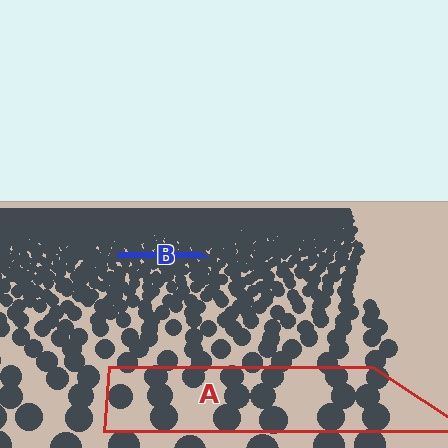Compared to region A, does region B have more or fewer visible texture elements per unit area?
Region B has more texture elements per unit area — they are packed more densely because it is farther away.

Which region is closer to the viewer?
Region A is closer. The texture elements there are larger and more spread out.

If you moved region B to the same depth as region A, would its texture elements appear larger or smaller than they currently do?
They would appear larger. At a closer depth, the same texture elements are projected at a bigger on-screen size.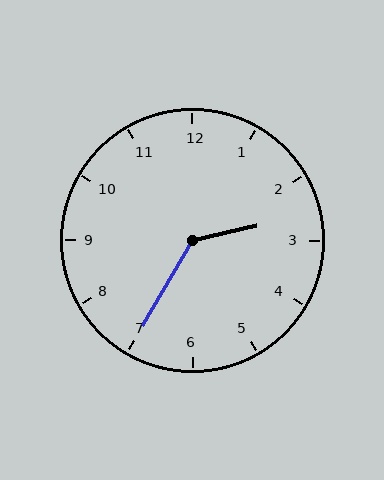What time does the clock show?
2:35.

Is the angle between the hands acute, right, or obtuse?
It is obtuse.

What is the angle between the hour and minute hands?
Approximately 132 degrees.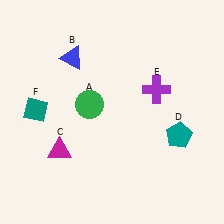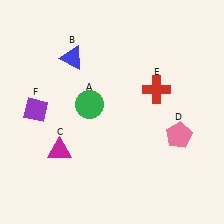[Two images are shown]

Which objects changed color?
D changed from teal to pink. E changed from purple to red. F changed from teal to purple.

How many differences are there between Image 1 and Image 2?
There are 3 differences between the two images.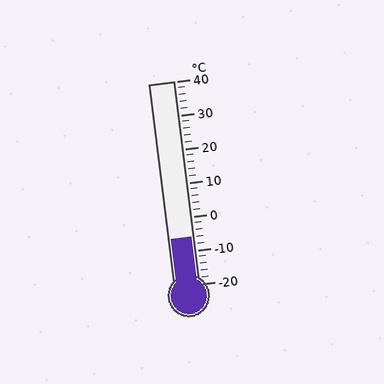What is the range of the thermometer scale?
The thermometer scale ranges from -20°C to 40°C.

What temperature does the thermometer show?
The thermometer shows approximately -6°C.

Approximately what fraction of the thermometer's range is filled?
The thermometer is filled to approximately 25% of its range.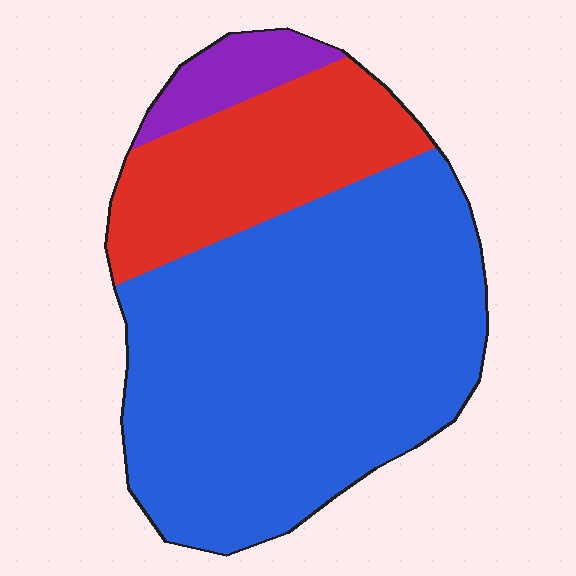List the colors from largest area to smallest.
From largest to smallest: blue, red, purple.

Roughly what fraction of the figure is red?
Red covers around 25% of the figure.